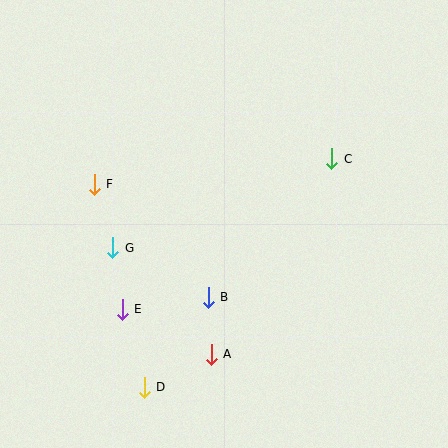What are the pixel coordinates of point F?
Point F is at (94, 184).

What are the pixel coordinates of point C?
Point C is at (332, 159).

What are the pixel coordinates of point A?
Point A is at (211, 354).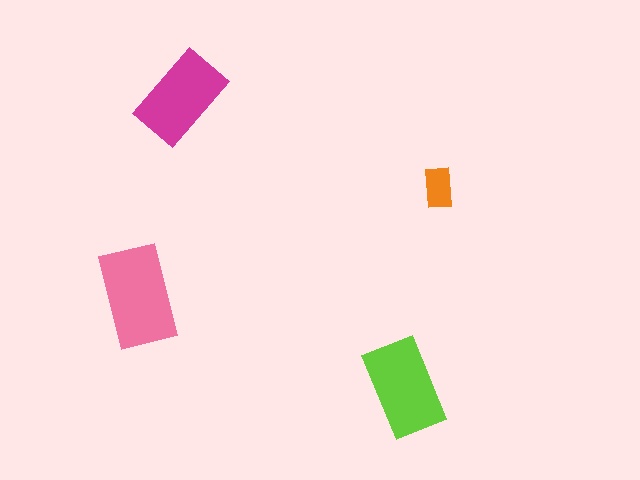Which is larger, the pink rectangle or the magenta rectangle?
The pink one.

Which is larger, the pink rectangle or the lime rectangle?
The pink one.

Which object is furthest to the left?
The pink rectangle is leftmost.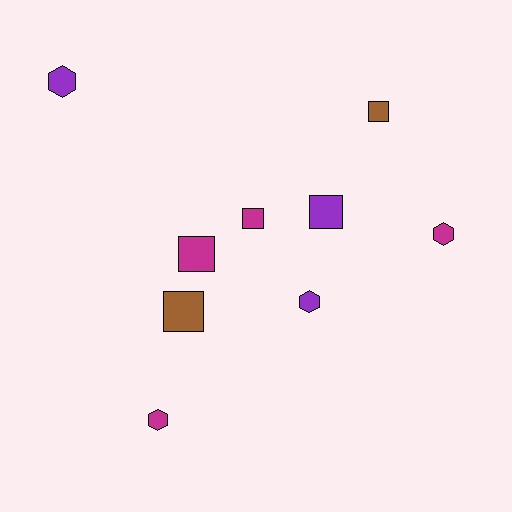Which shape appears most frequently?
Square, with 5 objects.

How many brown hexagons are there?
There are no brown hexagons.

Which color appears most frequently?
Magenta, with 4 objects.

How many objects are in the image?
There are 9 objects.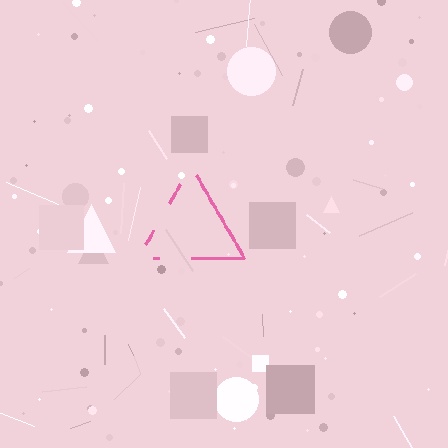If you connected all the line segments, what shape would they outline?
They would outline a triangle.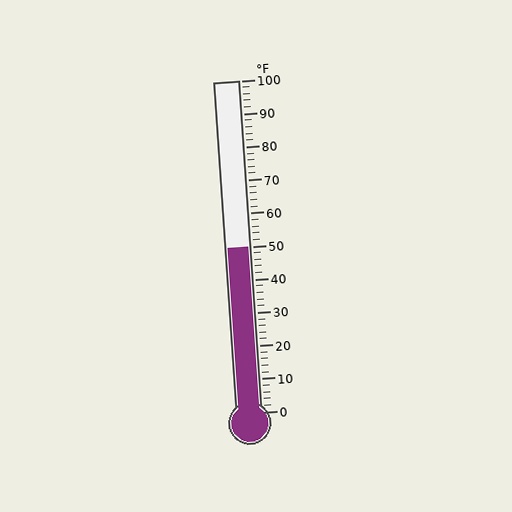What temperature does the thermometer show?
The thermometer shows approximately 50°F.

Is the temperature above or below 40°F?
The temperature is above 40°F.